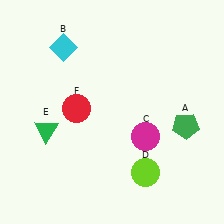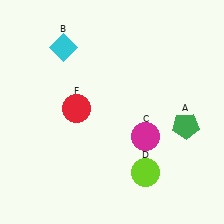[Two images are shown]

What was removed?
The green triangle (E) was removed in Image 2.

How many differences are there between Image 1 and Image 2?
There is 1 difference between the two images.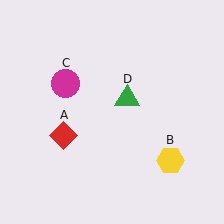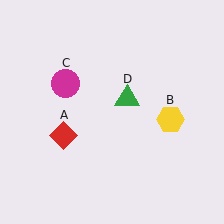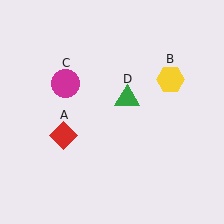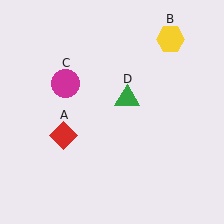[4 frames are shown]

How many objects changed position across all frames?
1 object changed position: yellow hexagon (object B).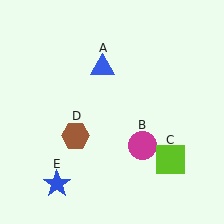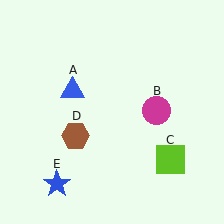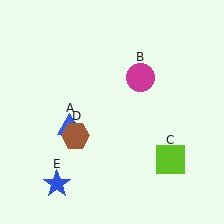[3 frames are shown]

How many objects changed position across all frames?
2 objects changed position: blue triangle (object A), magenta circle (object B).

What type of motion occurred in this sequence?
The blue triangle (object A), magenta circle (object B) rotated counterclockwise around the center of the scene.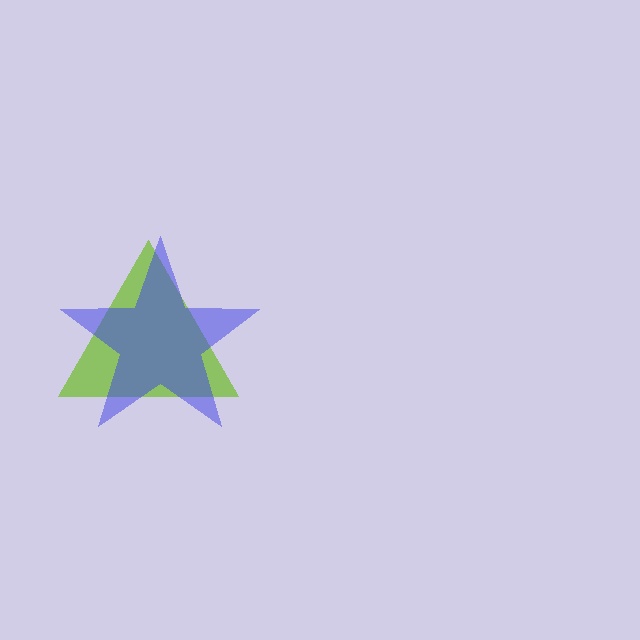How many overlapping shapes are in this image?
There are 2 overlapping shapes in the image.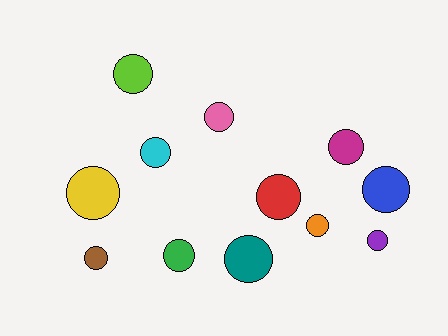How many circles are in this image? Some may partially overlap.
There are 12 circles.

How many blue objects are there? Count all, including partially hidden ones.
There is 1 blue object.